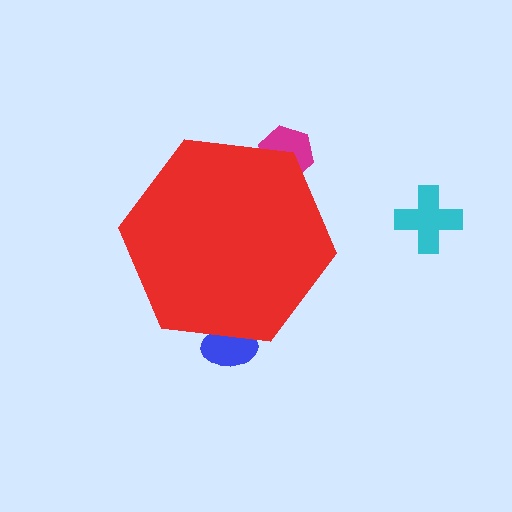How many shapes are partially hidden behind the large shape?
2 shapes are partially hidden.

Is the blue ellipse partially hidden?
Yes, the blue ellipse is partially hidden behind the red hexagon.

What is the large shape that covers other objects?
A red hexagon.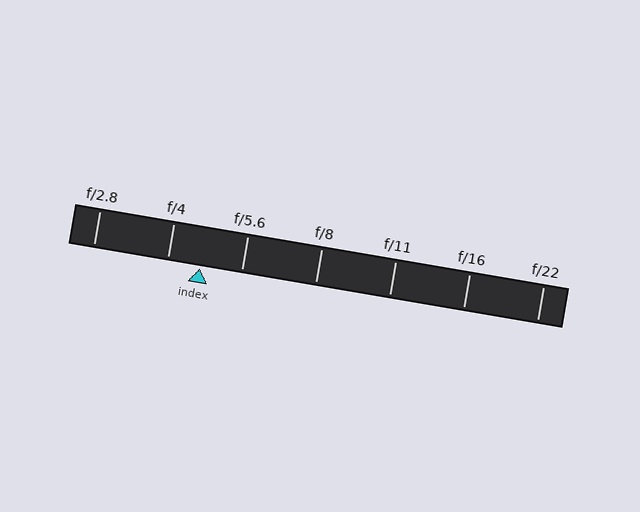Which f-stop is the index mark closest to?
The index mark is closest to f/4.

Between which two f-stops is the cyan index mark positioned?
The index mark is between f/4 and f/5.6.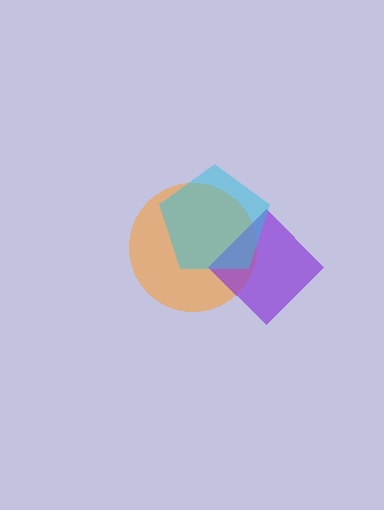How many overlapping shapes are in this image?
There are 3 overlapping shapes in the image.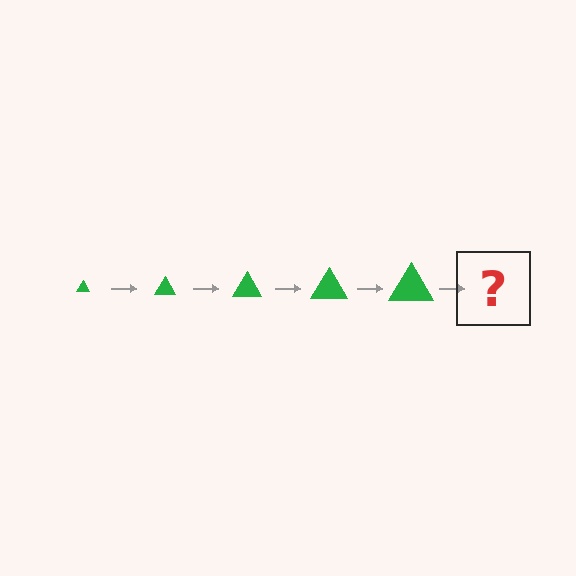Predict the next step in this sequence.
The next step is a green triangle, larger than the previous one.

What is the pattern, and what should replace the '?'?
The pattern is that the triangle gets progressively larger each step. The '?' should be a green triangle, larger than the previous one.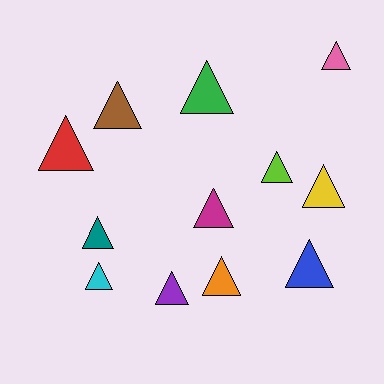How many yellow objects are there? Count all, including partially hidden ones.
There is 1 yellow object.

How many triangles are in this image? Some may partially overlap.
There are 12 triangles.